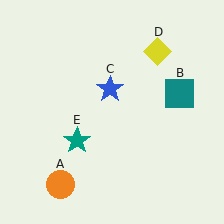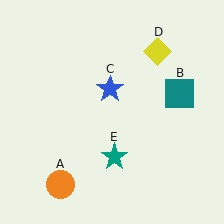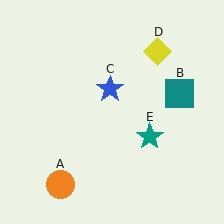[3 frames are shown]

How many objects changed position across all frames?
1 object changed position: teal star (object E).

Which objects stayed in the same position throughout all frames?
Orange circle (object A) and teal square (object B) and blue star (object C) and yellow diamond (object D) remained stationary.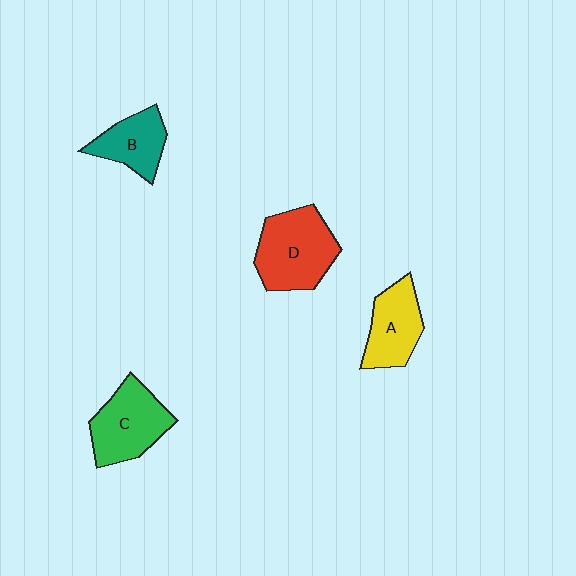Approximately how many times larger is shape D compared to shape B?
Approximately 1.6 times.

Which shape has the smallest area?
Shape B (teal).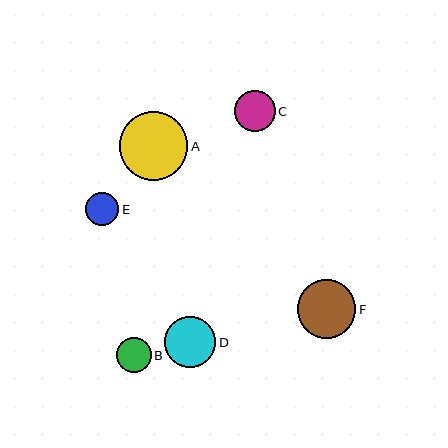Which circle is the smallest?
Circle E is the smallest with a size of approximately 33 pixels.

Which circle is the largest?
Circle A is the largest with a size of approximately 69 pixels.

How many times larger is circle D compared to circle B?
Circle D is approximately 1.5 times the size of circle B.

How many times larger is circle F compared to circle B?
Circle F is approximately 1.7 times the size of circle B.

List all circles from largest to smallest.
From largest to smallest: A, F, D, C, B, E.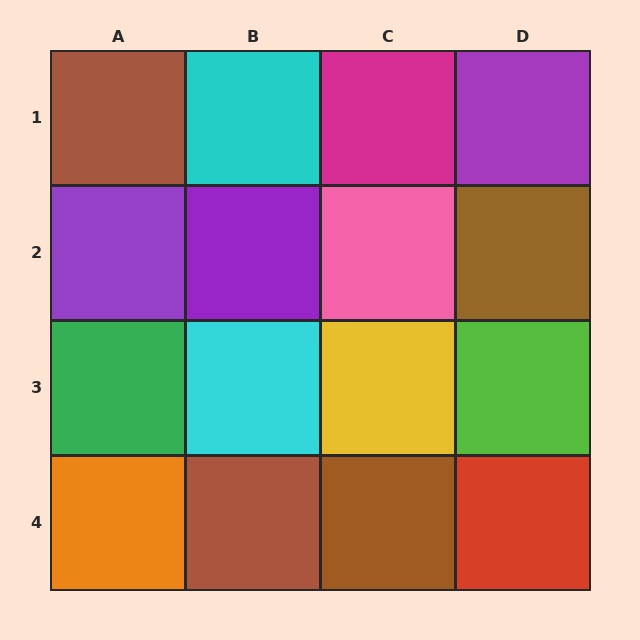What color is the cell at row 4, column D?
Red.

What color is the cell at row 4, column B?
Brown.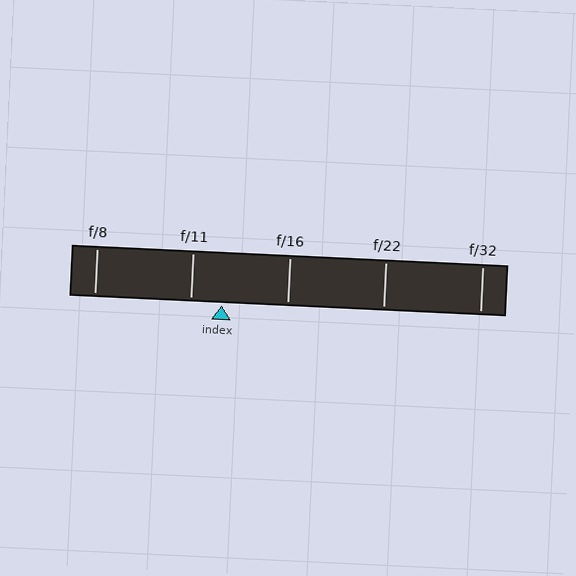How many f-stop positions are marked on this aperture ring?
There are 5 f-stop positions marked.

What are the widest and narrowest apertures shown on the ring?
The widest aperture shown is f/8 and the narrowest is f/32.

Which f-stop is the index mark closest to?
The index mark is closest to f/11.